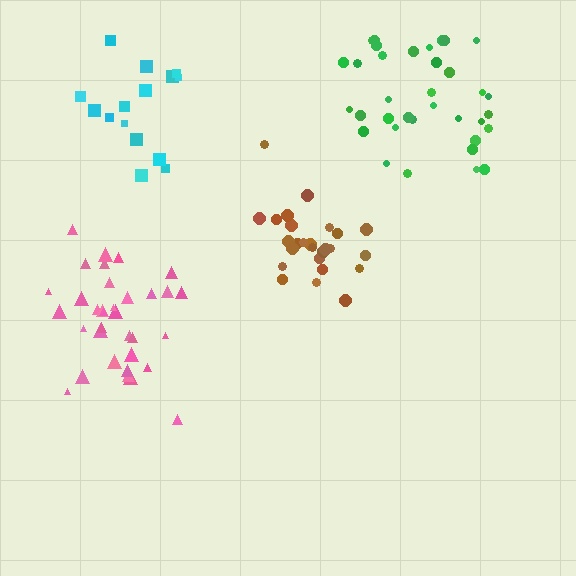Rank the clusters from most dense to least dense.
brown, pink, green, cyan.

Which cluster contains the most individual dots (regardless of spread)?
Green (35).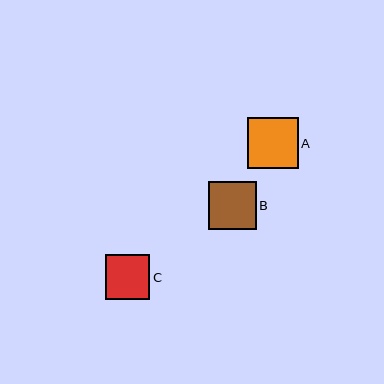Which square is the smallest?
Square C is the smallest with a size of approximately 44 pixels.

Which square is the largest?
Square A is the largest with a size of approximately 50 pixels.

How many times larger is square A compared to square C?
Square A is approximately 1.1 times the size of square C.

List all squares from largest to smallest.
From largest to smallest: A, B, C.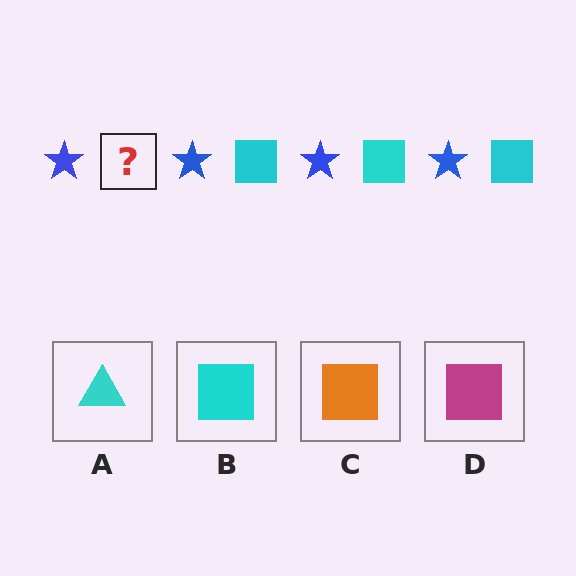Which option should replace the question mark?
Option B.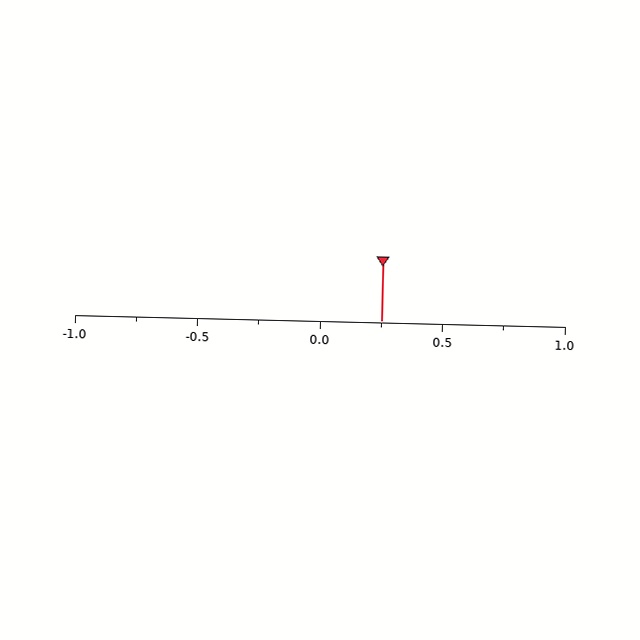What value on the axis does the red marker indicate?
The marker indicates approximately 0.25.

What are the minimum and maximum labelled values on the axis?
The axis runs from -1.0 to 1.0.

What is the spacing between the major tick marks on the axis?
The major ticks are spaced 0.5 apart.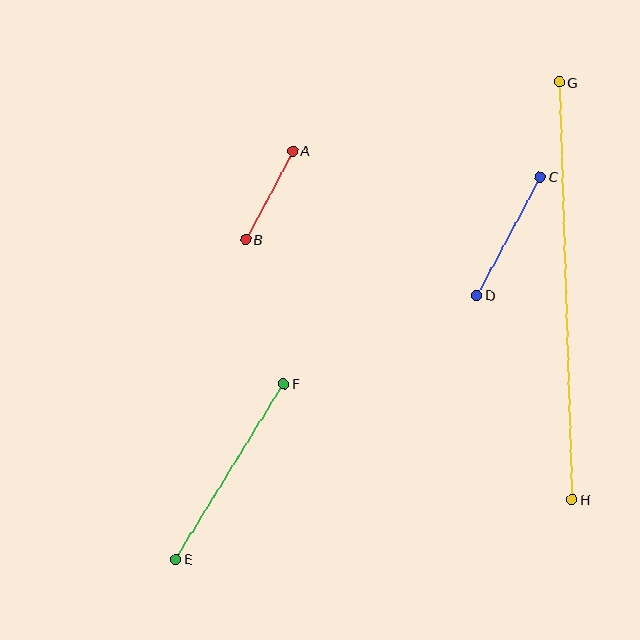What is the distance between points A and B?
The distance is approximately 101 pixels.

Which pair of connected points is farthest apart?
Points G and H are farthest apart.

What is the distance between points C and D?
The distance is approximately 134 pixels.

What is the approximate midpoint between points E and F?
The midpoint is at approximately (230, 471) pixels.